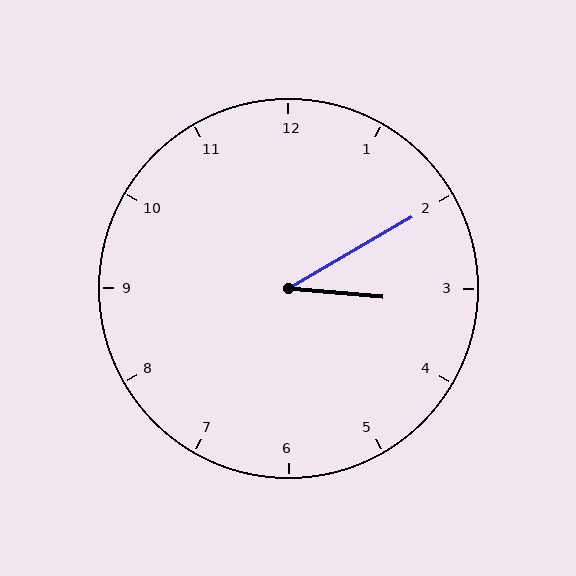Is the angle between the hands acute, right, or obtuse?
It is acute.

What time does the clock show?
3:10.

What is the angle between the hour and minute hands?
Approximately 35 degrees.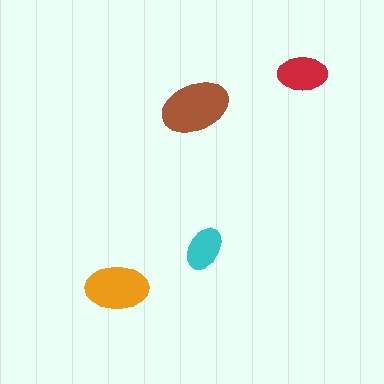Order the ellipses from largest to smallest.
the brown one, the orange one, the red one, the cyan one.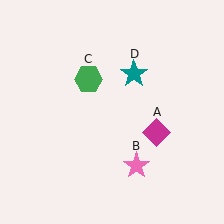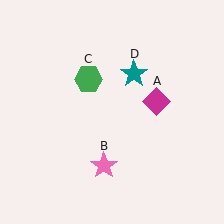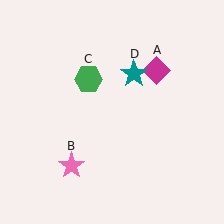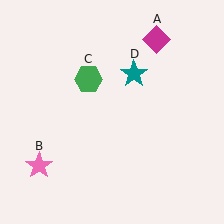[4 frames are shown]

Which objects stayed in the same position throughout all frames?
Green hexagon (object C) and teal star (object D) remained stationary.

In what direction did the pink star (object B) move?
The pink star (object B) moved left.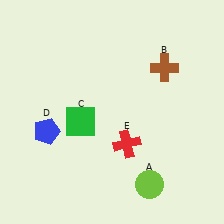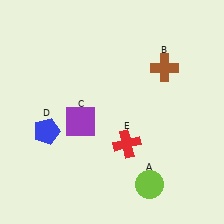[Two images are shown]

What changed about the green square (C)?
In Image 1, C is green. In Image 2, it changed to purple.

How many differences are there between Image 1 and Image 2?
There is 1 difference between the two images.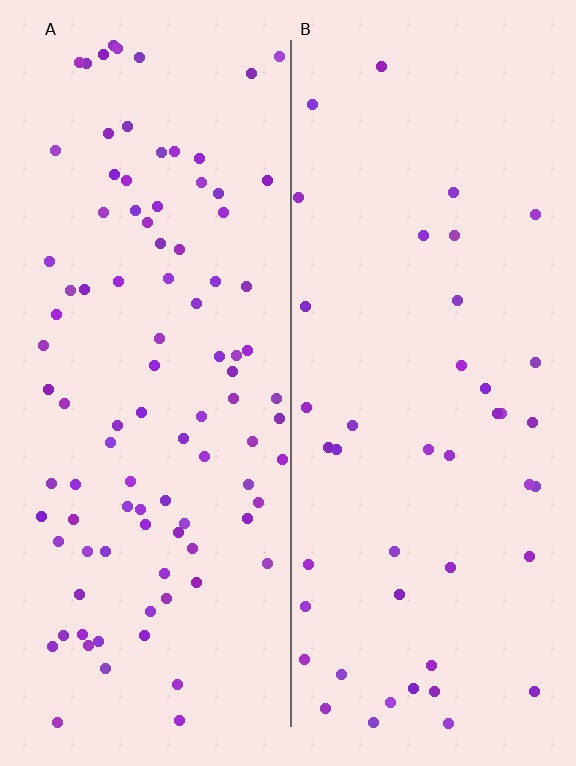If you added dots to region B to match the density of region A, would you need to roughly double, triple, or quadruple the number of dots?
Approximately double.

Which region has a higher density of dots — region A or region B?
A (the left).